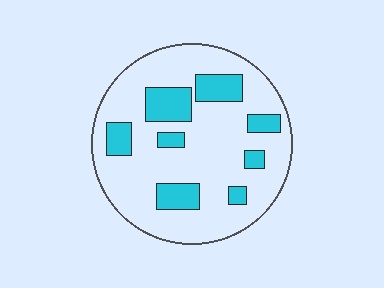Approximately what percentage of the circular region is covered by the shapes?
Approximately 20%.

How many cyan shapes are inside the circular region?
8.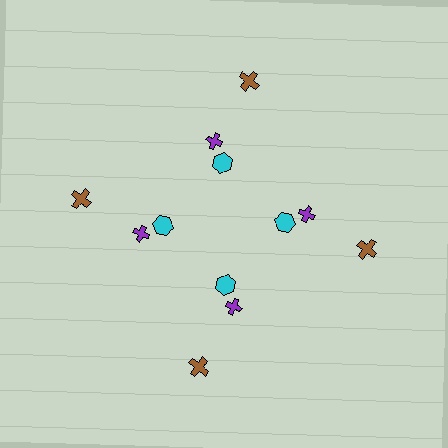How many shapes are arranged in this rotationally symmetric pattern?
There are 12 shapes, arranged in 4 groups of 3.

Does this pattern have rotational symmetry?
Yes, this pattern has 4-fold rotational symmetry. It looks the same after rotating 90 degrees around the center.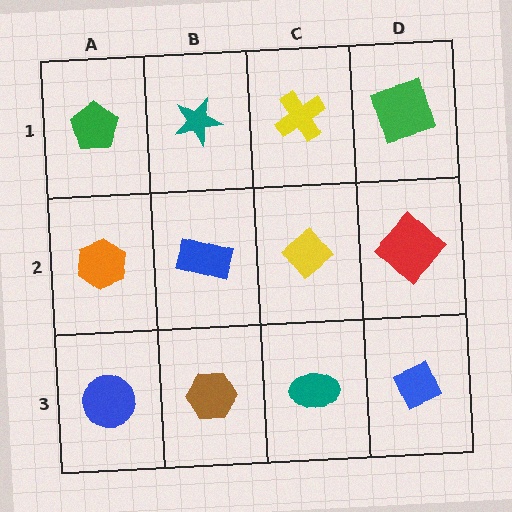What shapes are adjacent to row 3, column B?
A blue rectangle (row 2, column B), a blue circle (row 3, column A), a teal ellipse (row 3, column C).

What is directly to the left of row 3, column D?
A teal ellipse.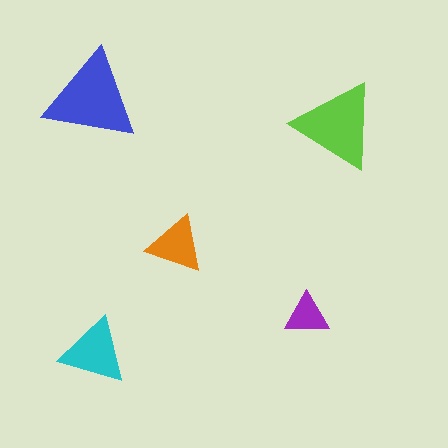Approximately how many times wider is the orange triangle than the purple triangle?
About 1.5 times wider.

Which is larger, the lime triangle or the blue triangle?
The blue one.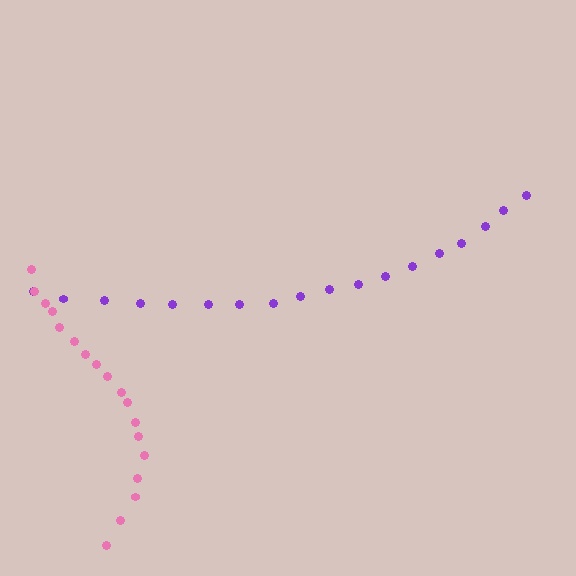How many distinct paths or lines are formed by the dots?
There are 2 distinct paths.